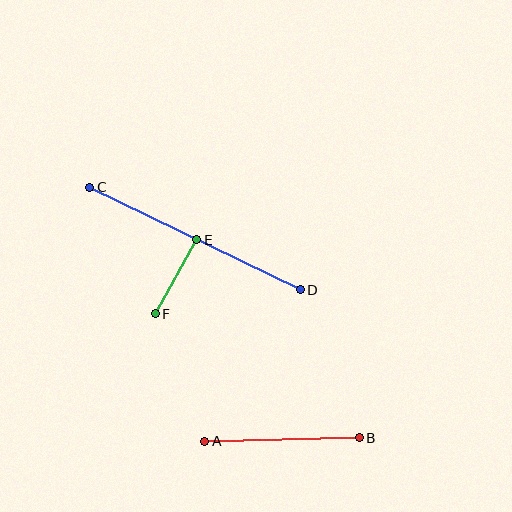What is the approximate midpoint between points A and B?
The midpoint is at approximately (282, 440) pixels.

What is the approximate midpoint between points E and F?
The midpoint is at approximately (176, 277) pixels.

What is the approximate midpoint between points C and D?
The midpoint is at approximately (195, 239) pixels.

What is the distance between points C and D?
The distance is approximately 234 pixels.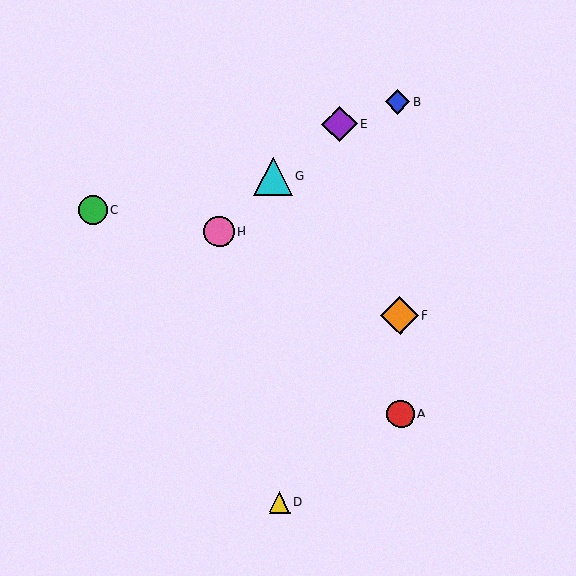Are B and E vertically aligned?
No, B is at x≈397 and E is at x≈340.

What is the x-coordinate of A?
Object A is at x≈401.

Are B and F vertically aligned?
Yes, both are at x≈397.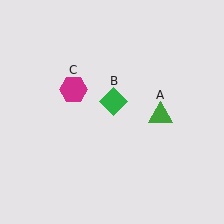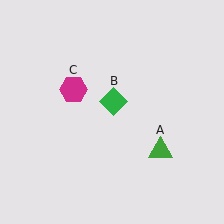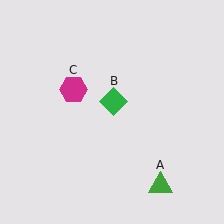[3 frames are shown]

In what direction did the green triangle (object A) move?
The green triangle (object A) moved down.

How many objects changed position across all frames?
1 object changed position: green triangle (object A).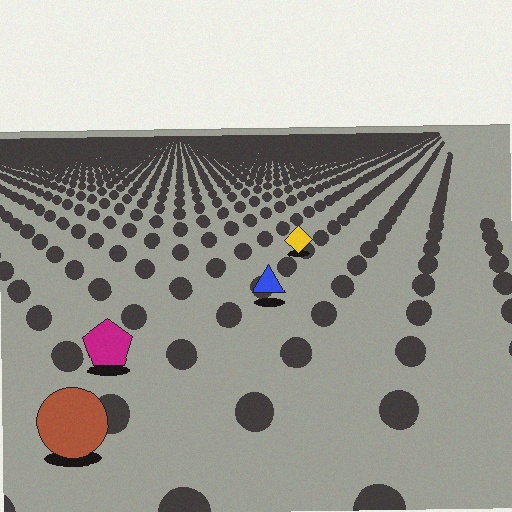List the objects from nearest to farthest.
From nearest to farthest: the brown circle, the magenta pentagon, the blue triangle, the yellow diamond.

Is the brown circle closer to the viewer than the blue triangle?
Yes. The brown circle is closer — you can tell from the texture gradient: the ground texture is coarser near it.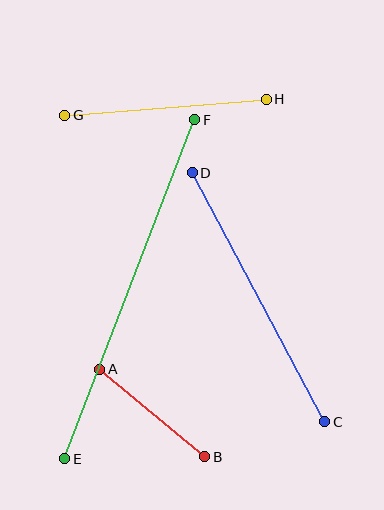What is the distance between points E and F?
The distance is approximately 363 pixels.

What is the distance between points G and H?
The distance is approximately 202 pixels.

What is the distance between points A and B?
The distance is approximately 137 pixels.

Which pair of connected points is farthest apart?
Points E and F are farthest apart.